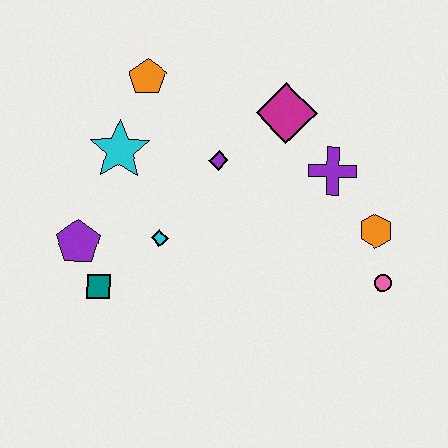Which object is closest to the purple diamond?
The magenta diamond is closest to the purple diamond.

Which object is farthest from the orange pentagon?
The pink circle is farthest from the orange pentagon.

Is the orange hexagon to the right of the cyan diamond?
Yes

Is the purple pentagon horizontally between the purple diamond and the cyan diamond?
No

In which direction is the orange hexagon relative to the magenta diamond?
The orange hexagon is below the magenta diamond.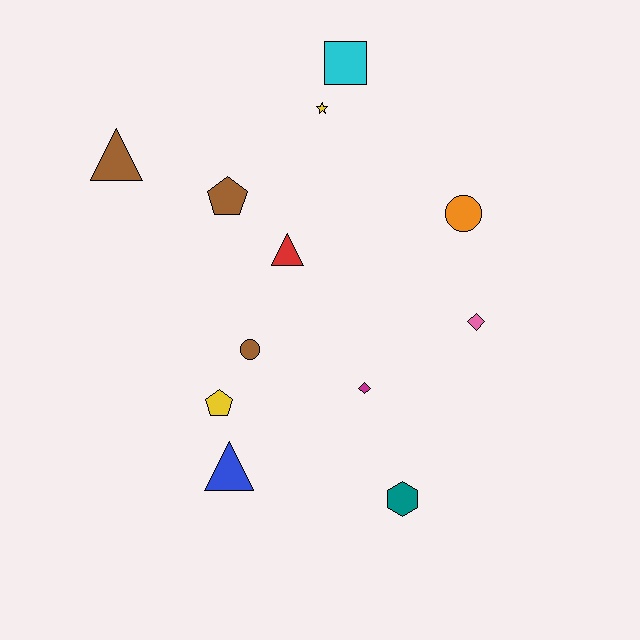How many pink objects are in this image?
There is 1 pink object.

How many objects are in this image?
There are 12 objects.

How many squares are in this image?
There is 1 square.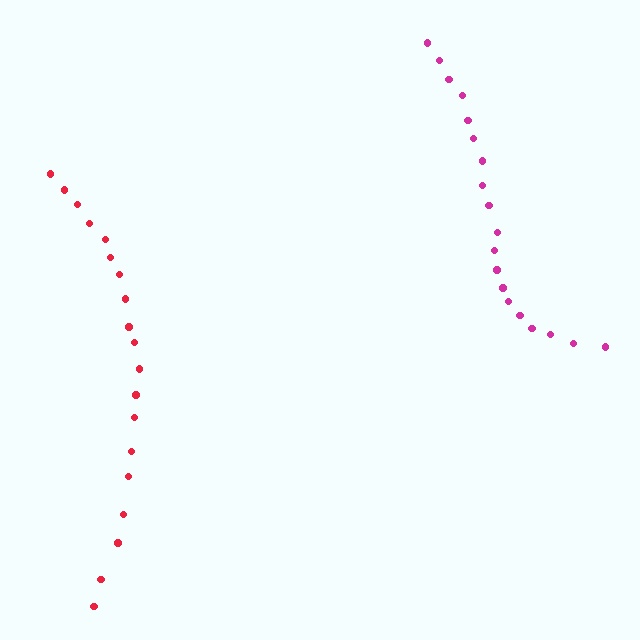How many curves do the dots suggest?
There are 2 distinct paths.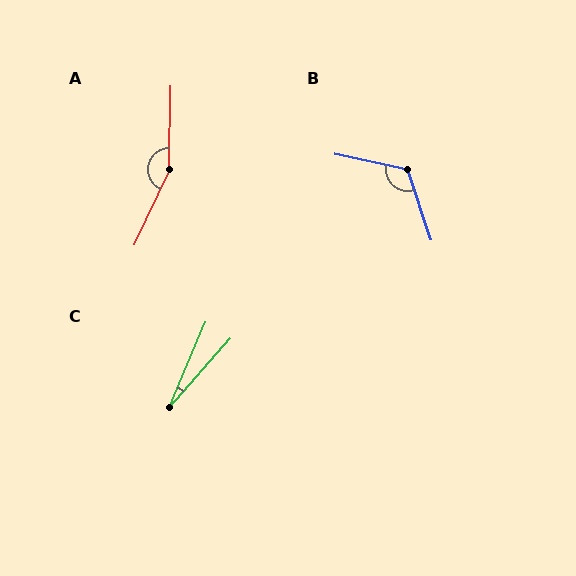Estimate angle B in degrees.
Approximately 121 degrees.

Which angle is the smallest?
C, at approximately 18 degrees.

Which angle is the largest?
A, at approximately 156 degrees.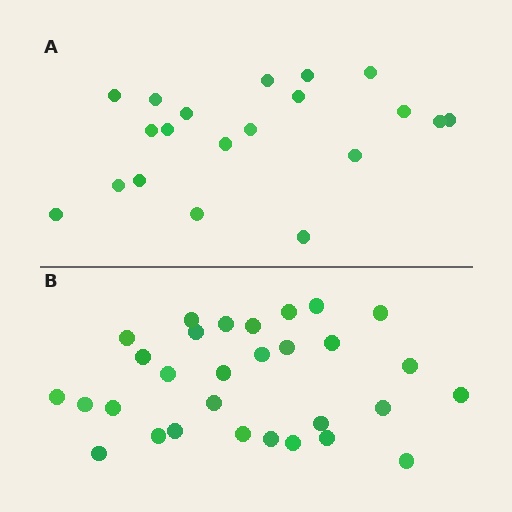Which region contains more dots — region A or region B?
Region B (the bottom region) has more dots.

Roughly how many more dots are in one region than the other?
Region B has roughly 10 or so more dots than region A.